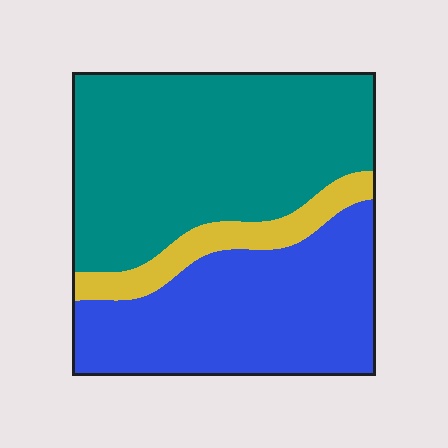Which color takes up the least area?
Yellow, at roughly 10%.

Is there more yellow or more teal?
Teal.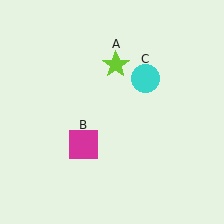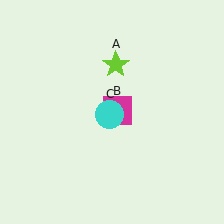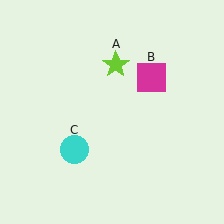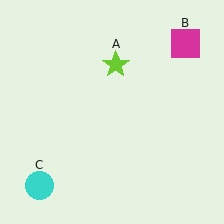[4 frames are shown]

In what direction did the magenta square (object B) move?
The magenta square (object B) moved up and to the right.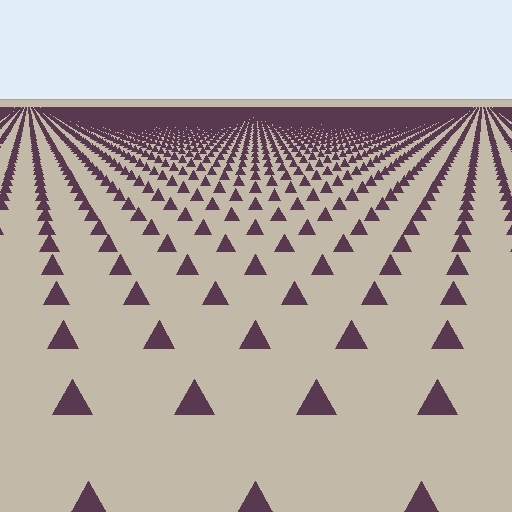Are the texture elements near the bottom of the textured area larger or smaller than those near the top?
Larger. Near the bottom, elements are closer to the viewer and appear at a bigger on-screen size.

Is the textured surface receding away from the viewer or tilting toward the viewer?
The surface is receding away from the viewer. Texture elements get smaller and denser toward the top.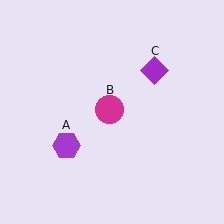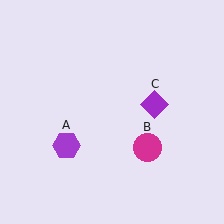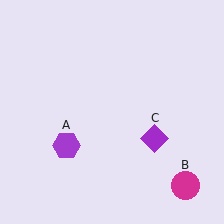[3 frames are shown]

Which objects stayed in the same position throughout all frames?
Purple hexagon (object A) remained stationary.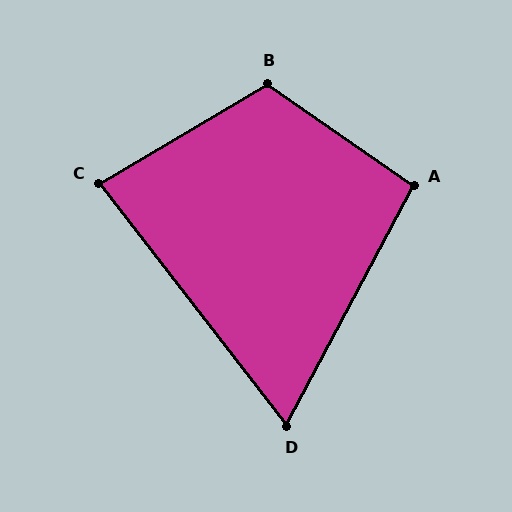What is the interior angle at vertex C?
Approximately 83 degrees (acute).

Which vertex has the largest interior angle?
B, at approximately 114 degrees.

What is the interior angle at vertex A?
Approximately 97 degrees (obtuse).